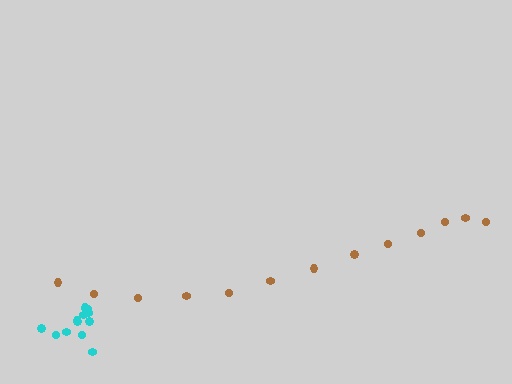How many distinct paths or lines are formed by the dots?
There are 2 distinct paths.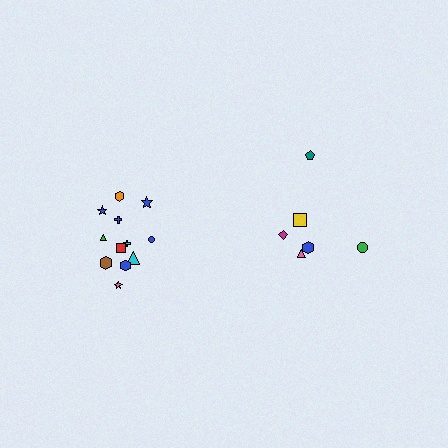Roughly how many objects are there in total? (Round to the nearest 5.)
Roughly 20 objects in total.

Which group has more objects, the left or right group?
The left group.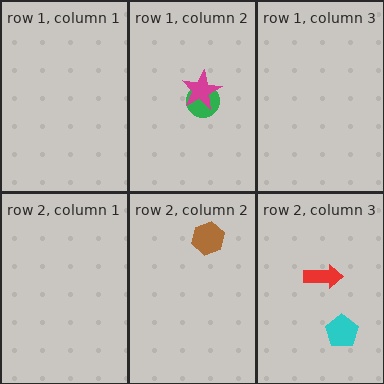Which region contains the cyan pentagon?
The row 2, column 3 region.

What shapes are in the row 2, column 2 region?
The brown hexagon.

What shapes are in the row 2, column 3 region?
The cyan pentagon, the red arrow.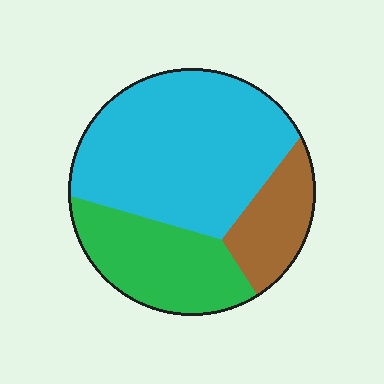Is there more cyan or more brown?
Cyan.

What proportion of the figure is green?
Green covers roughly 25% of the figure.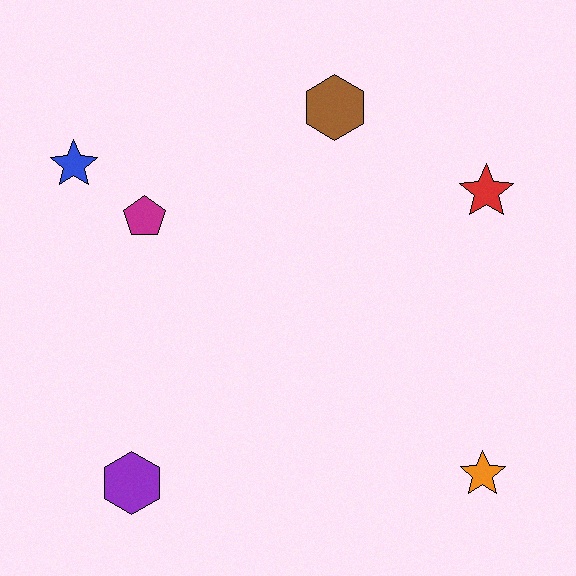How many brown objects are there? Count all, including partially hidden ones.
There is 1 brown object.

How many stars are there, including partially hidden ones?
There are 3 stars.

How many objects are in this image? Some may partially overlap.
There are 6 objects.